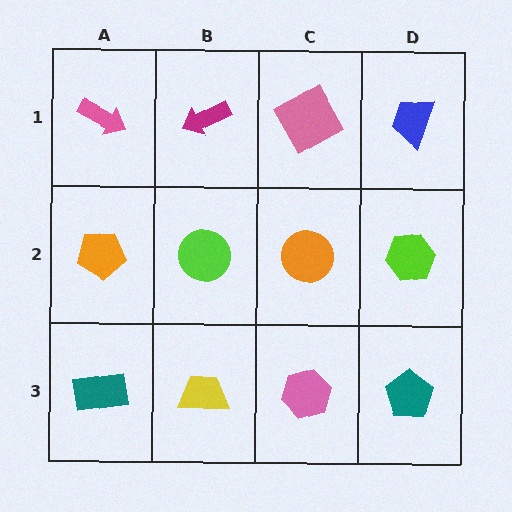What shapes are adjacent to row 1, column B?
A lime circle (row 2, column B), a pink arrow (row 1, column A), a pink square (row 1, column C).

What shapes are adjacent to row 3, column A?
An orange pentagon (row 2, column A), a yellow trapezoid (row 3, column B).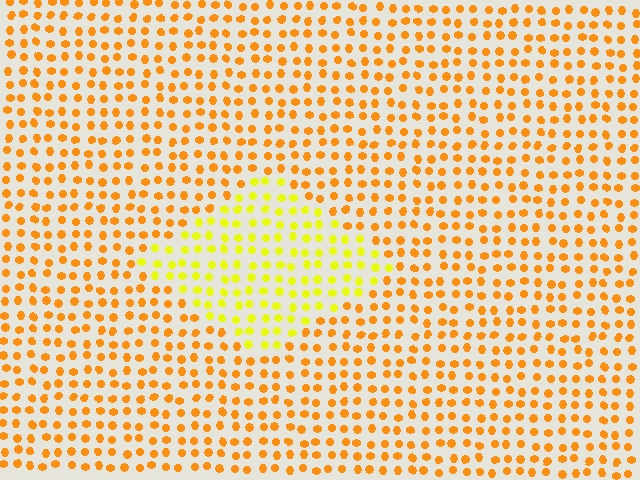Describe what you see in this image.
The image is filled with small orange elements in a uniform arrangement. A diamond-shaped region is visible where the elements are tinted to a slightly different hue, forming a subtle color boundary.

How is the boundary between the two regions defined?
The boundary is defined purely by a slight shift in hue (about 32 degrees). Spacing, size, and orientation are identical on both sides.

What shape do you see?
I see a diamond.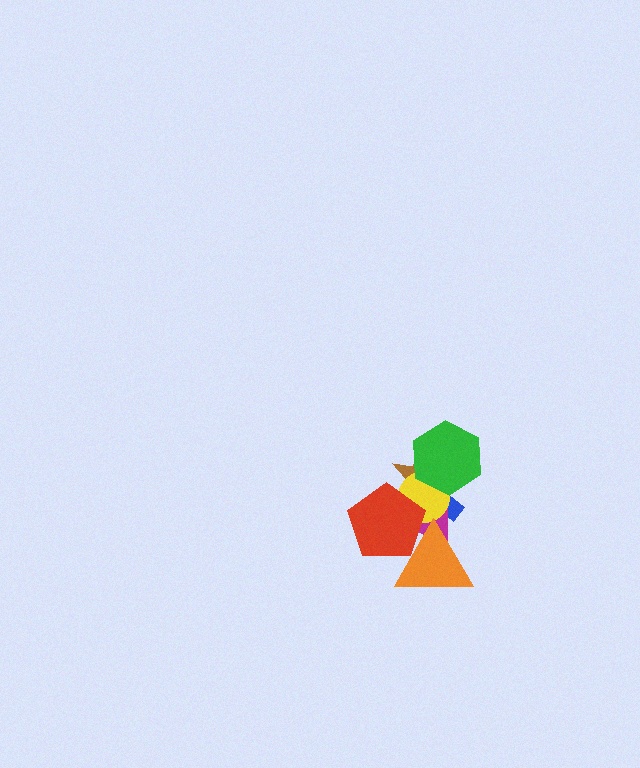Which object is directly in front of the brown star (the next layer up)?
The magenta triangle is directly in front of the brown star.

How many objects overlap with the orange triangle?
2 objects overlap with the orange triangle.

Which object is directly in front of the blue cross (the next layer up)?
The brown star is directly in front of the blue cross.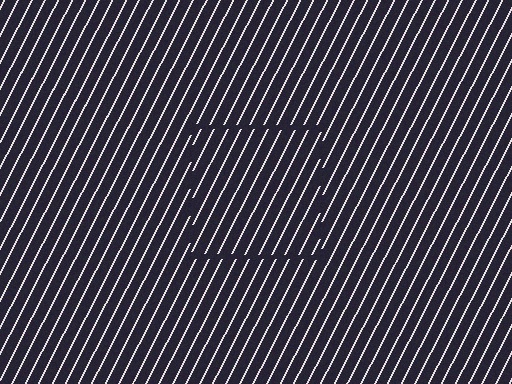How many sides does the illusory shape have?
4 sides — the line-ends trace a square.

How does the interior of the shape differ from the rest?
The interior of the shape contains the same grating, shifted by half a period — the contour is defined by the phase discontinuity where line-ends from the inner and outer gratings abut.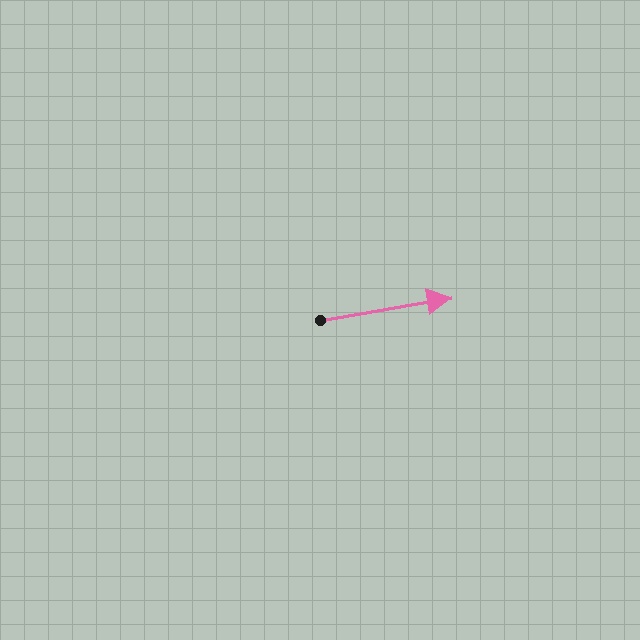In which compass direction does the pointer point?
East.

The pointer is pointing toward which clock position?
Roughly 3 o'clock.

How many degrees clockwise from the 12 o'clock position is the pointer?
Approximately 80 degrees.